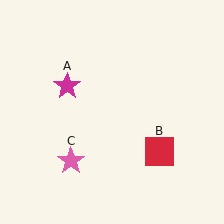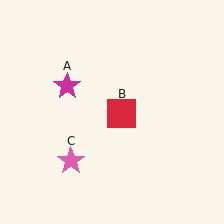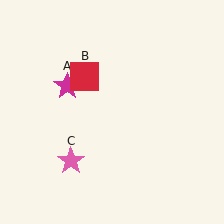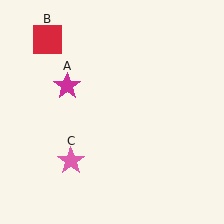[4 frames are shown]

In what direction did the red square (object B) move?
The red square (object B) moved up and to the left.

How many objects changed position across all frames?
1 object changed position: red square (object B).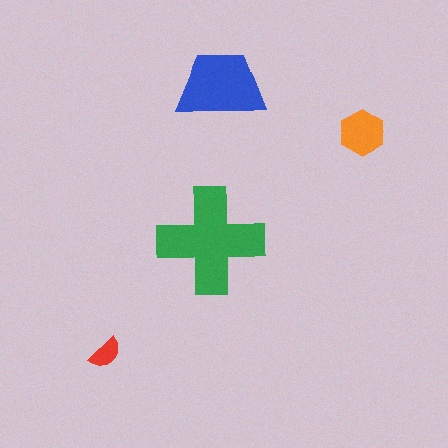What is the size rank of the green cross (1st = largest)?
1st.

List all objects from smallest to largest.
The red semicircle, the orange hexagon, the blue trapezoid, the green cross.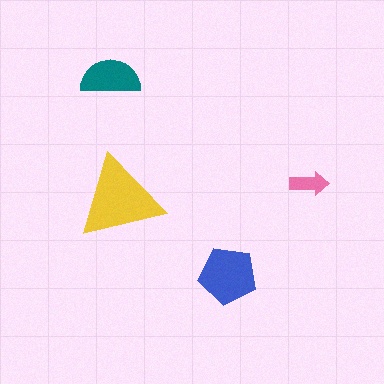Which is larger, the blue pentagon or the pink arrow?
The blue pentagon.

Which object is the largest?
The yellow triangle.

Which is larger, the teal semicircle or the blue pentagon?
The blue pentagon.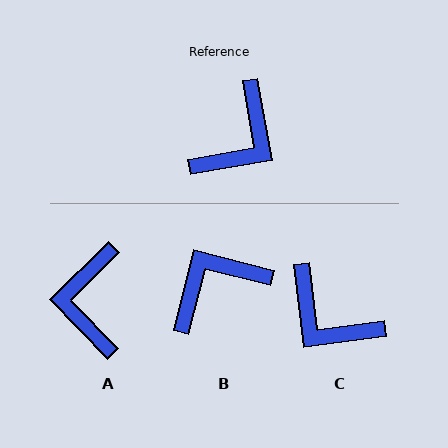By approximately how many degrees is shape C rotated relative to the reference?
Approximately 93 degrees clockwise.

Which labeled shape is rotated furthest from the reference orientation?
B, about 156 degrees away.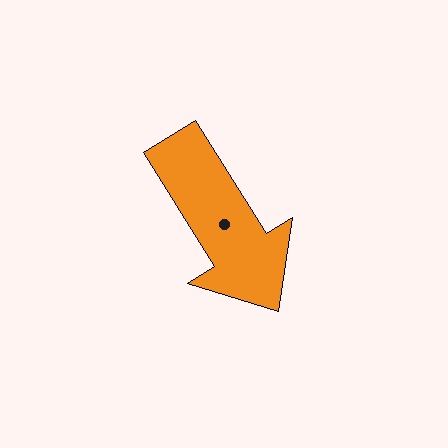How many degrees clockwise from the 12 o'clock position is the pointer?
Approximately 148 degrees.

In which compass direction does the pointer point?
Southeast.